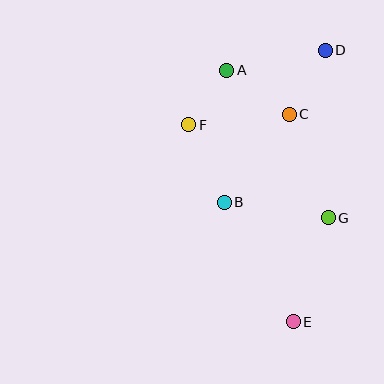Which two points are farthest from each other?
Points D and E are farthest from each other.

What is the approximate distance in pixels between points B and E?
The distance between B and E is approximately 138 pixels.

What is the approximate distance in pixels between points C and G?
The distance between C and G is approximately 111 pixels.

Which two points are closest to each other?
Points A and F are closest to each other.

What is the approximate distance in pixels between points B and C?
The distance between B and C is approximately 109 pixels.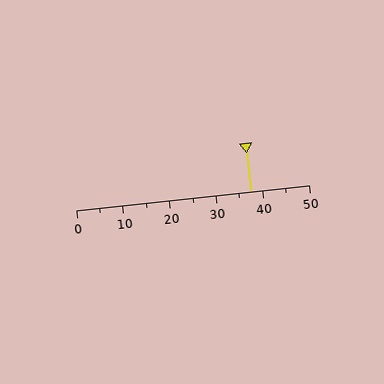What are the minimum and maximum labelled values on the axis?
The axis runs from 0 to 50.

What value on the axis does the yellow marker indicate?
The marker indicates approximately 37.5.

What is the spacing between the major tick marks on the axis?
The major ticks are spaced 10 apart.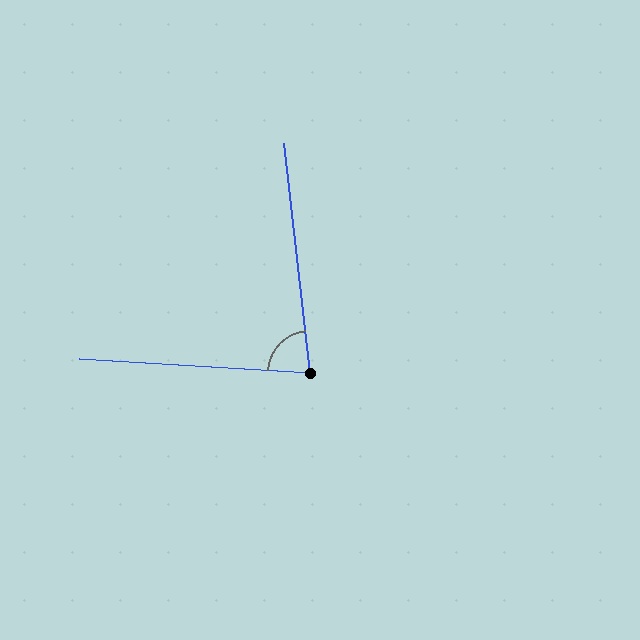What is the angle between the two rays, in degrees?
Approximately 80 degrees.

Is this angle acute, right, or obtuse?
It is acute.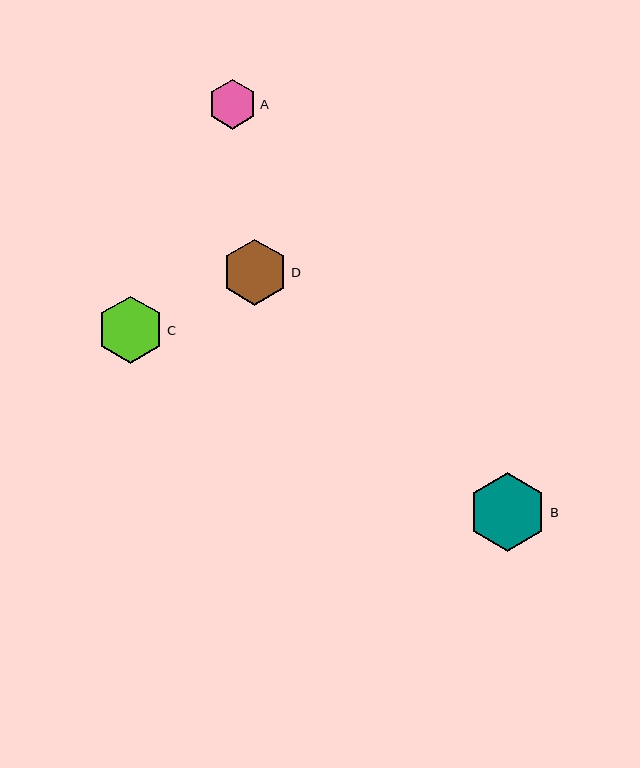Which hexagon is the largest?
Hexagon B is the largest with a size of approximately 79 pixels.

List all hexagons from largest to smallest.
From largest to smallest: B, C, D, A.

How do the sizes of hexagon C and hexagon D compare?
Hexagon C and hexagon D are approximately the same size.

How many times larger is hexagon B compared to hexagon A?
Hexagon B is approximately 1.6 times the size of hexagon A.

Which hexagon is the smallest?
Hexagon A is the smallest with a size of approximately 49 pixels.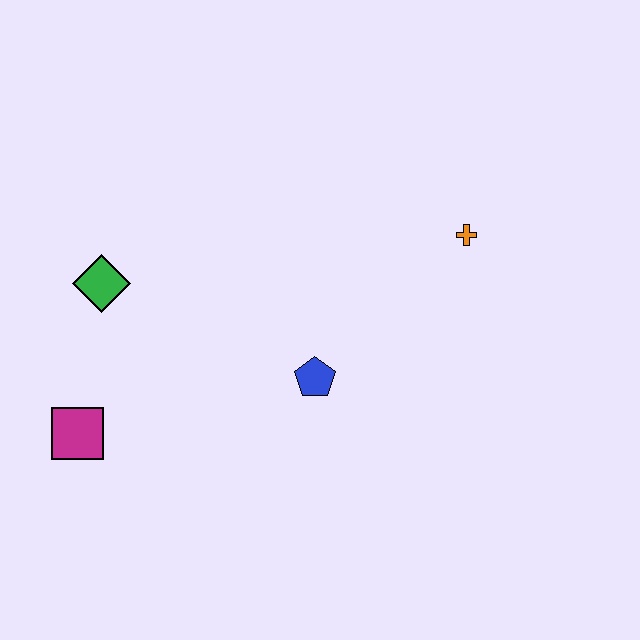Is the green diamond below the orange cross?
Yes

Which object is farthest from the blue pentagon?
The magenta square is farthest from the blue pentagon.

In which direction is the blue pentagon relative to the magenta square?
The blue pentagon is to the right of the magenta square.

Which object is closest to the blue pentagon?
The orange cross is closest to the blue pentagon.